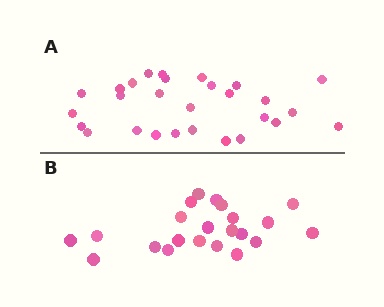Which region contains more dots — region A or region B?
Region A (the top region) has more dots.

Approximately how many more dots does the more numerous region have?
Region A has about 6 more dots than region B.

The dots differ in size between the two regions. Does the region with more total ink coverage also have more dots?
No. Region B has more total ink coverage because its dots are larger, but region A actually contains more individual dots. Total area can be misleading — the number of items is what matters here.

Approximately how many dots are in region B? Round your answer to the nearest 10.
About 20 dots. (The exact count is 22, which rounds to 20.)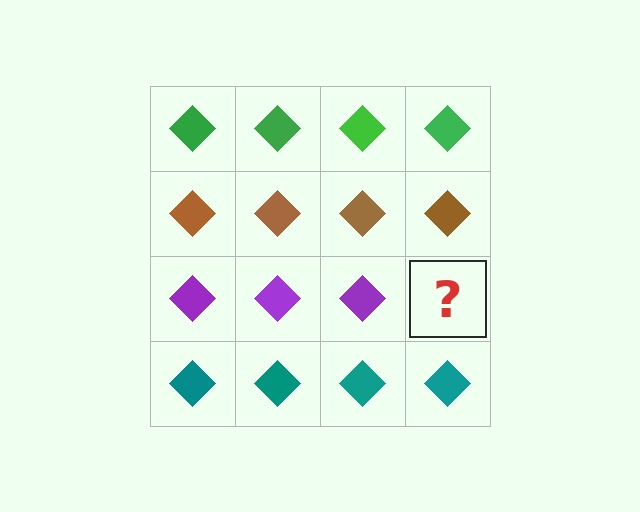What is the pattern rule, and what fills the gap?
The rule is that each row has a consistent color. The gap should be filled with a purple diamond.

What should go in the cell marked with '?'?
The missing cell should contain a purple diamond.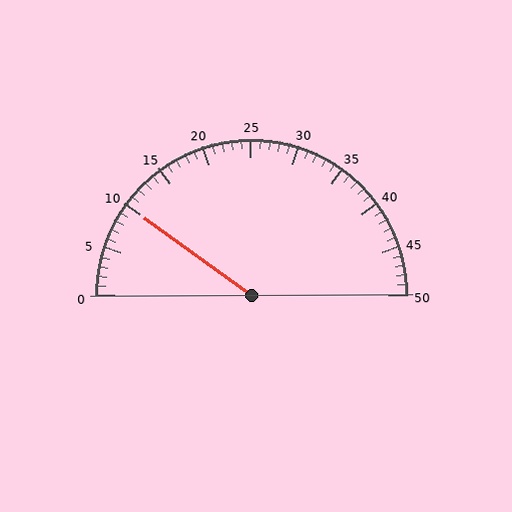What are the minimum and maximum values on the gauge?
The gauge ranges from 0 to 50.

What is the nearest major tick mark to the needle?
The nearest major tick mark is 10.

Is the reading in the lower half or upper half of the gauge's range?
The reading is in the lower half of the range (0 to 50).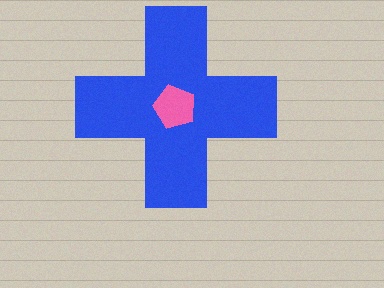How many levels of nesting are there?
2.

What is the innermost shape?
The pink pentagon.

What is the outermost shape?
The blue cross.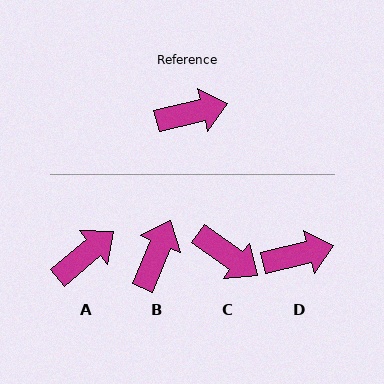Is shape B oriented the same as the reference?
No, it is off by about 53 degrees.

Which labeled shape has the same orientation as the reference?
D.